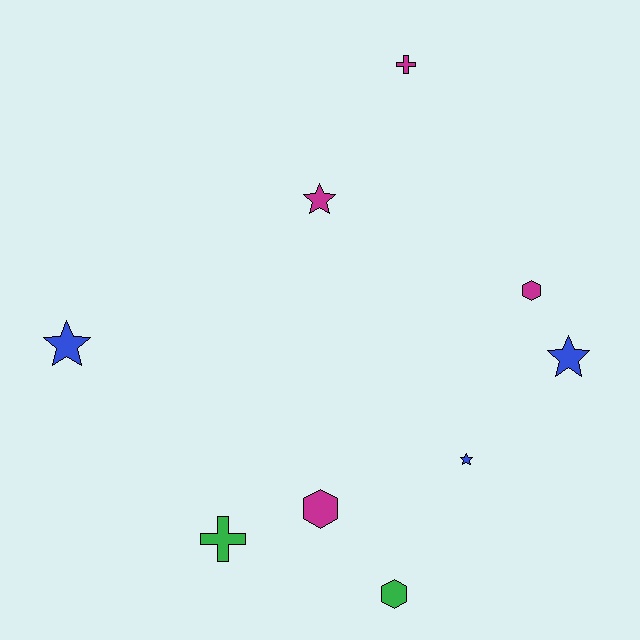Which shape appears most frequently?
Star, with 4 objects.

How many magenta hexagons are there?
There are 2 magenta hexagons.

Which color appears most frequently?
Magenta, with 4 objects.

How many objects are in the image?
There are 9 objects.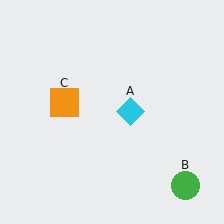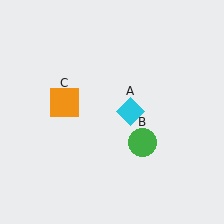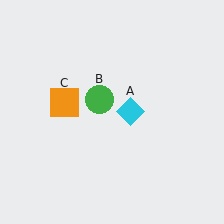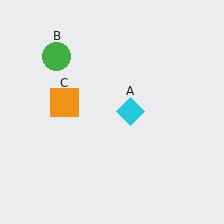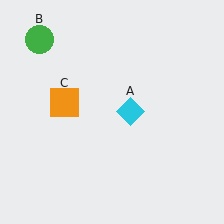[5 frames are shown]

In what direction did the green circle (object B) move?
The green circle (object B) moved up and to the left.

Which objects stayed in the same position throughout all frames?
Cyan diamond (object A) and orange square (object C) remained stationary.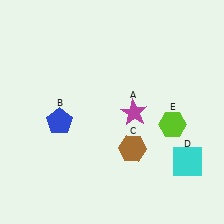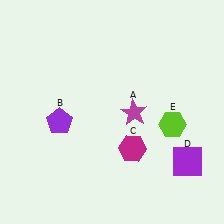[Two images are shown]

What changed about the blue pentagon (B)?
In Image 1, B is blue. In Image 2, it changed to purple.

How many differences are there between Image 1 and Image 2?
There are 3 differences between the two images.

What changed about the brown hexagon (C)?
In Image 1, C is brown. In Image 2, it changed to magenta.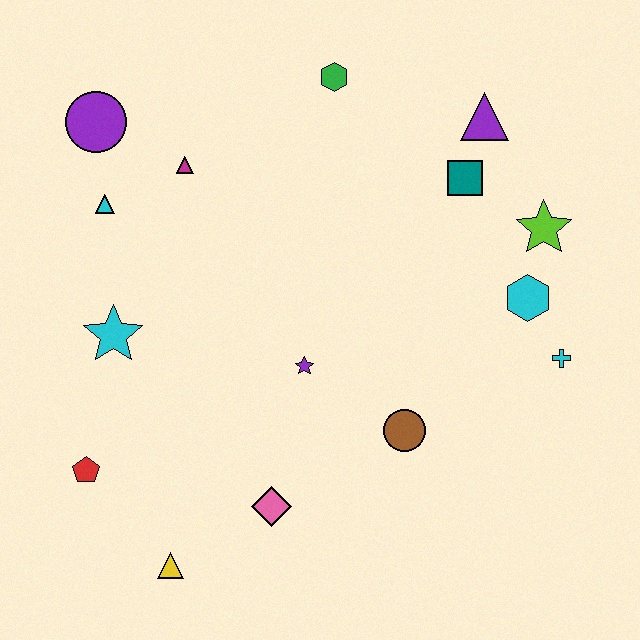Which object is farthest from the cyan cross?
The purple circle is farthest from the cyan cross.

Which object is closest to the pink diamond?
The yellow triangle is closest to the pink diamond.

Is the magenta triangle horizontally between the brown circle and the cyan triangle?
Yes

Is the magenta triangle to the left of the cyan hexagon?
Yes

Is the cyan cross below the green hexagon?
Yes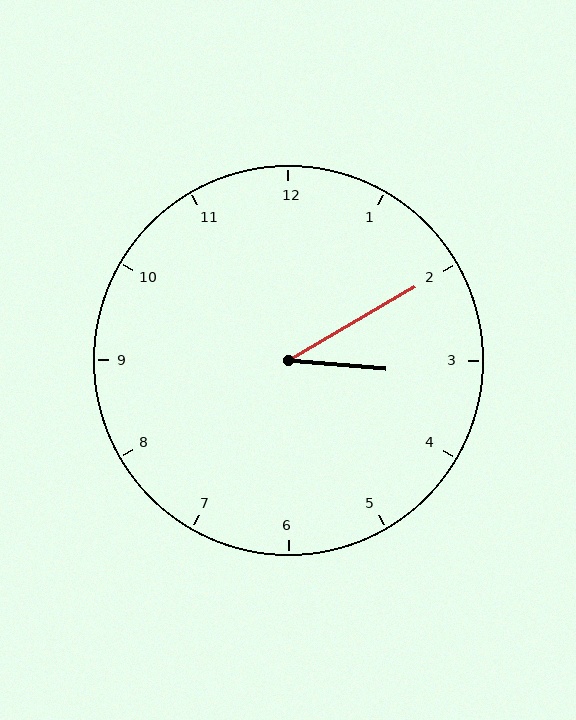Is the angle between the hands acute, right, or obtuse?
It is acute.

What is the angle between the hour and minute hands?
Approximately 35 degrees.